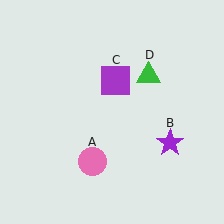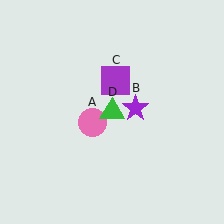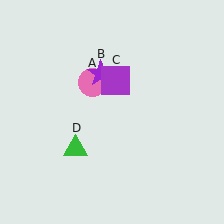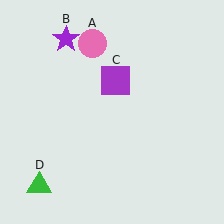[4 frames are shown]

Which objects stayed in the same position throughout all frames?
Purple square (object C) remained stationary.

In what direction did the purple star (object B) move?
The purple star (object B) moved up and to the left.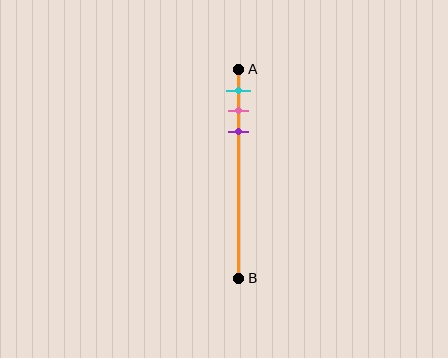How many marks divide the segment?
There are 3 marks dividing the segment.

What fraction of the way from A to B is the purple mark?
The purple mark is approximately 30% (0.3) of the way from A to B.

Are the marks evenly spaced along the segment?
Yes, the marks are approximately evenly spaced.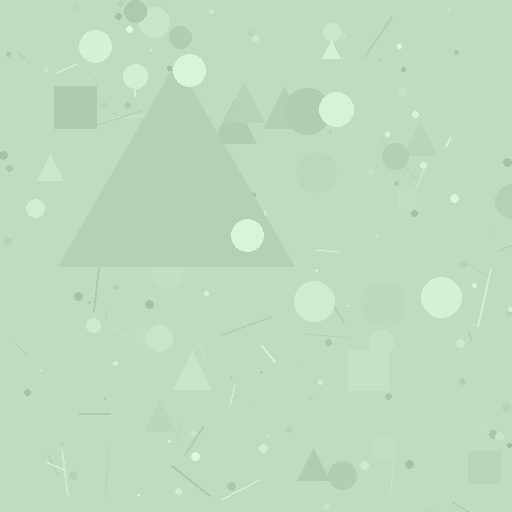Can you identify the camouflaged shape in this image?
The camouflaged shape is a triangle.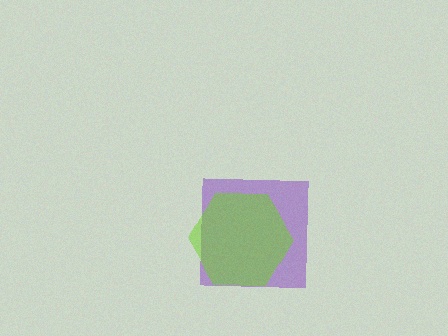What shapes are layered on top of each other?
The layered shapes are: a purple square, a lime hexagon.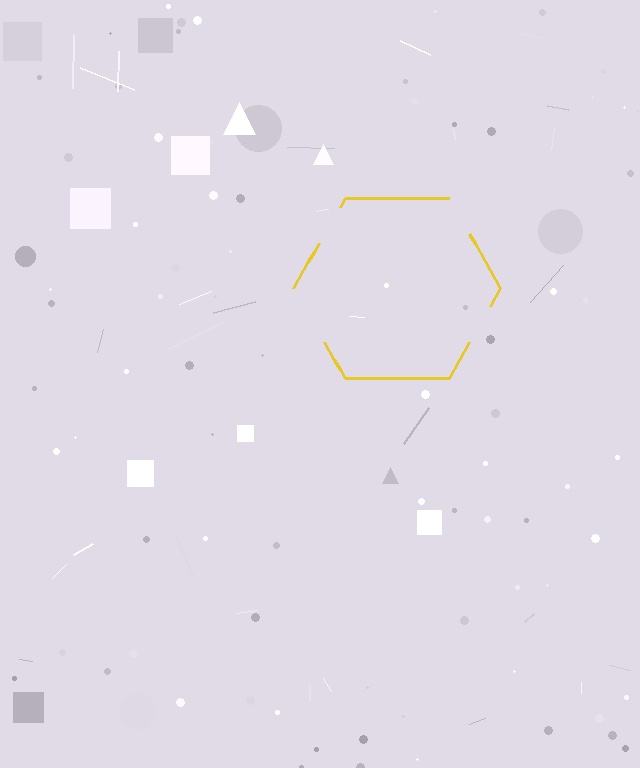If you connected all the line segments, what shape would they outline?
They would outline a hexagon.